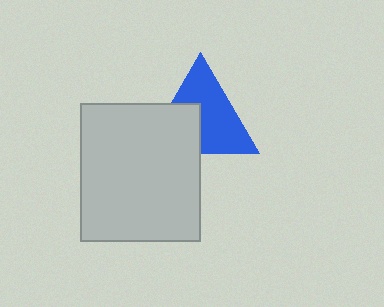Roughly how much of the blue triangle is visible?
About half of it is visible (roughly 62%).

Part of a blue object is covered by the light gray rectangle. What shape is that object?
It is a triangle.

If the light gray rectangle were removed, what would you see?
You would see the complete blue triangle.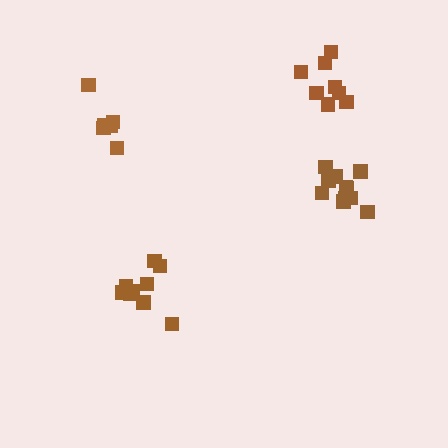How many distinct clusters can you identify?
There are 4 distinct clusters.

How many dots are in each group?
Group 1: 11 dots, Group 2: 9 dots, Group 3: 6 dots, Group 4: 8 dots (34 total).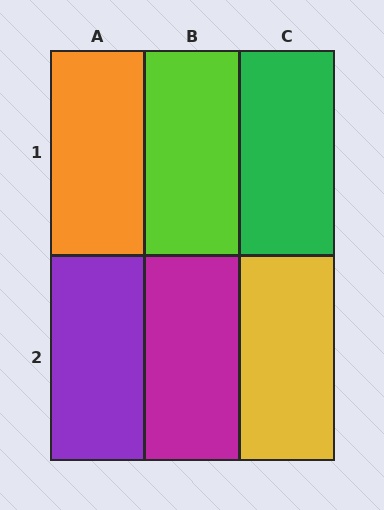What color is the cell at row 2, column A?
Purple.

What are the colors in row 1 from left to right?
Orange, lime, green.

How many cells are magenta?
1 cell is magenta.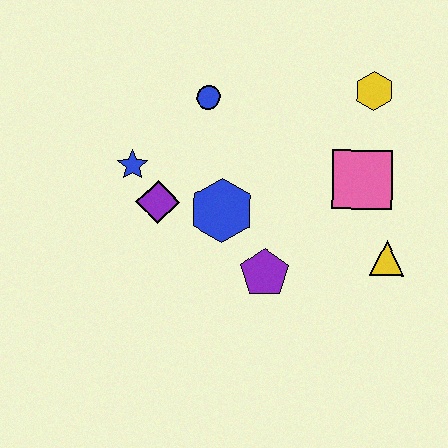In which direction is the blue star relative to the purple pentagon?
The blue star is to the left of the purple pentagon.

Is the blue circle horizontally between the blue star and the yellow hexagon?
Yes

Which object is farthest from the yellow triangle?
The blue star is farthest from the yellow triangle.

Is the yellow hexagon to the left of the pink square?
No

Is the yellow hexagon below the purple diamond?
No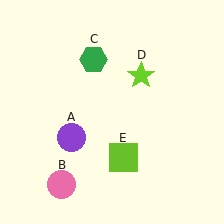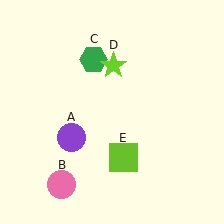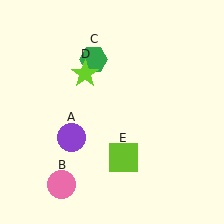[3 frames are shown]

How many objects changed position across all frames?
1 object changed position: lime star (object D).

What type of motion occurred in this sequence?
The lime star (object D) rotated counterclockwise around the center of the scene.